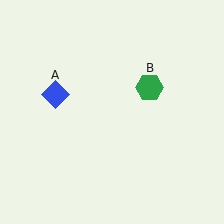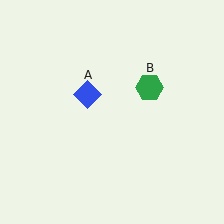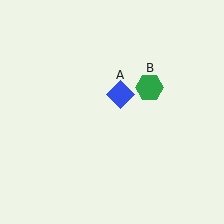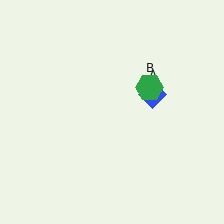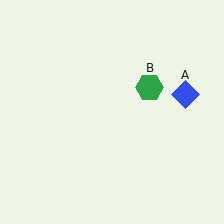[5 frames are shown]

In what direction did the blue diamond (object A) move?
The blue diamond (object A) moved right.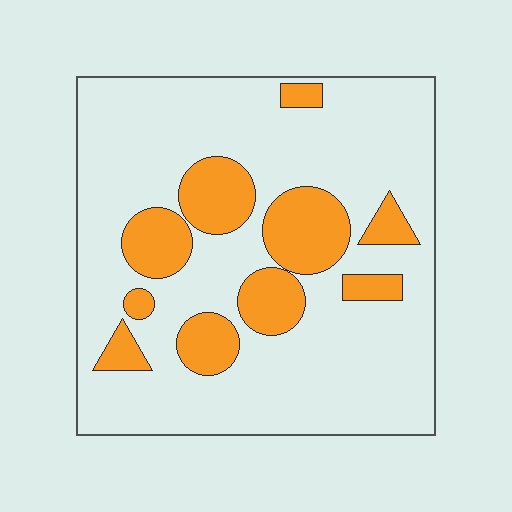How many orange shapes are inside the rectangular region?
10.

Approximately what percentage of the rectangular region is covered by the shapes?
Approximately 20%.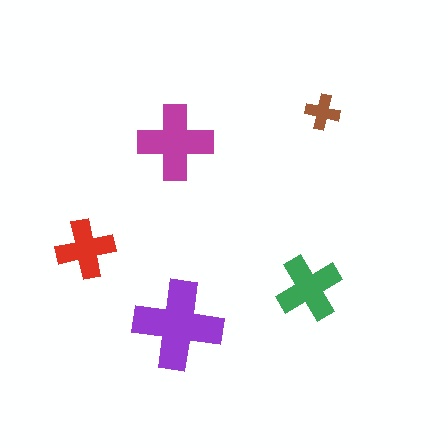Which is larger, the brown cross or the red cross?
The red one.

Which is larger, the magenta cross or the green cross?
The magenta one.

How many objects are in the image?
There are 5 objects in the image.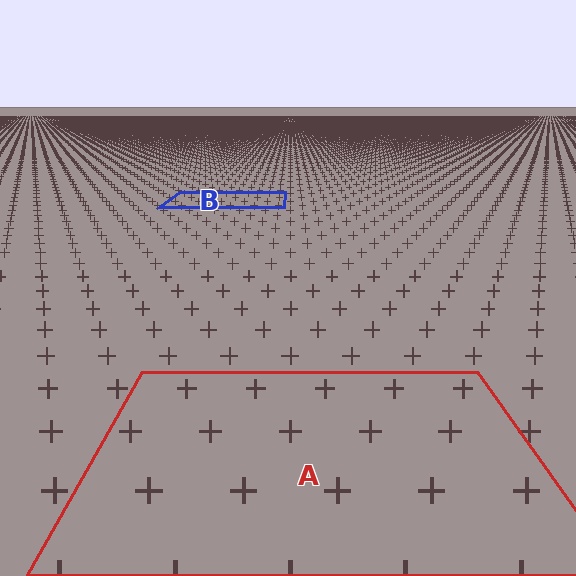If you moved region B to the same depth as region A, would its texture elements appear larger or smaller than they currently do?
They would appear larger. At a closer depth, the same texture elements are projected at a bigger on-screen size.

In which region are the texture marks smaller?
The texture marks are smaller in region B, because it is farther away.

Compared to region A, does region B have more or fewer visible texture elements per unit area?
Region B has more texture elements per unit area — they are packed more densely because it is farther away.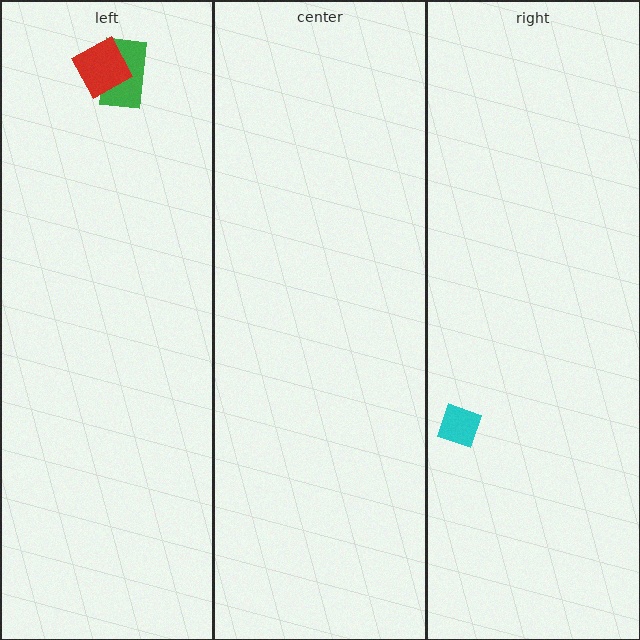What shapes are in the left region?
The green rectangle, the red square.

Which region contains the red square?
The left region.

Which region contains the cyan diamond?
The right region.